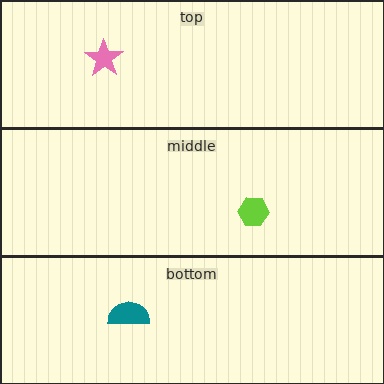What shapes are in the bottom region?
The teal semicircle.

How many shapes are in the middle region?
1.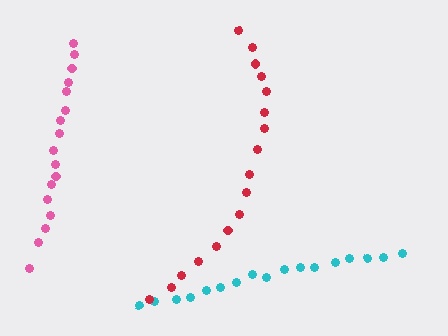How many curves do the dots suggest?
There are 3 distinct paths.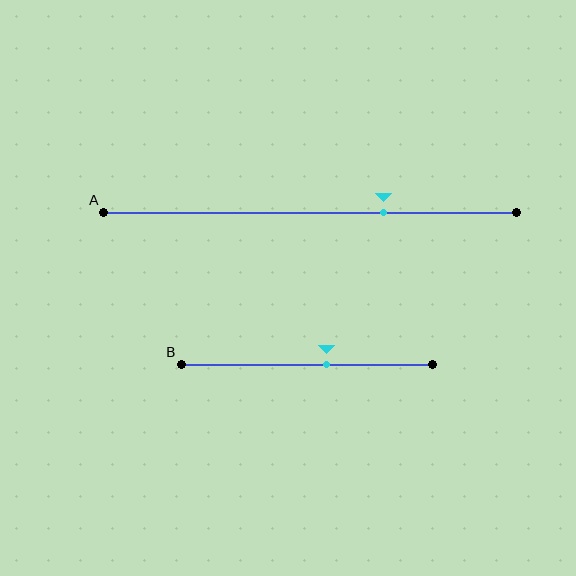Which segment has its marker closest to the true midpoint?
Segment B has its marker closest to the true midpoint.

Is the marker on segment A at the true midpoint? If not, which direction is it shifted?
No, the marker on segment A is shifted to the right by about 18% of the segment length.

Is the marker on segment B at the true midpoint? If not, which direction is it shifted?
No, the marker on segment B is shifted to the right by about 8% of the segment length.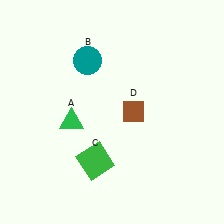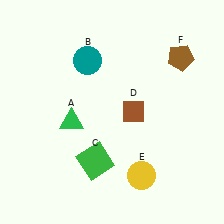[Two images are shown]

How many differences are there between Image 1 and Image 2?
There are 2 differences between the two images.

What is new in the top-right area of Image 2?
A brown pentagon (F) was added in the top-right area of Image 2.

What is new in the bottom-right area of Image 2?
A yellow circle (E) was added in the bottom-right area of Image 2.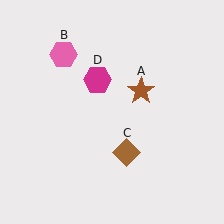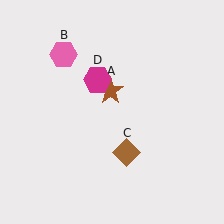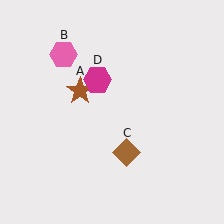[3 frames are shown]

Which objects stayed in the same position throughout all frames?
Pink hexagon (object B) and brown diamond (object C) and magenta hexagon (object D) remained stationary.